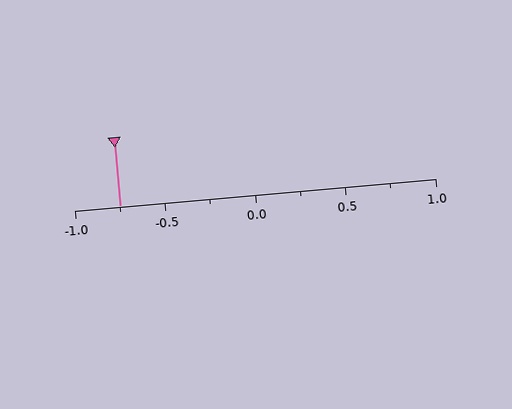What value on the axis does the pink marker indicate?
The marker indicates approximately -0.75.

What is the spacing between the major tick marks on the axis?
The major ticks are spaced 0.5 apart.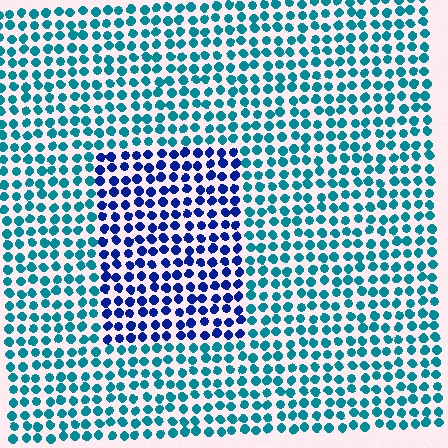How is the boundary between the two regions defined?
The boundary is defined purely by a slight shift in hue (about 44 degrees). Spacing, size, and orientation are identical on both sides.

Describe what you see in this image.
The image is filled with small teal elements in a uniform arrangement. A rectangle-shaped region is visible where the elements are tinted to a slightly different hue, forming a subtle color boundary.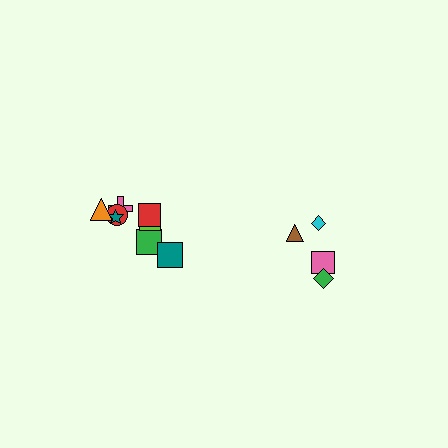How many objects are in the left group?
There are 8 objects.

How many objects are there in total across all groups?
There are 12 objects.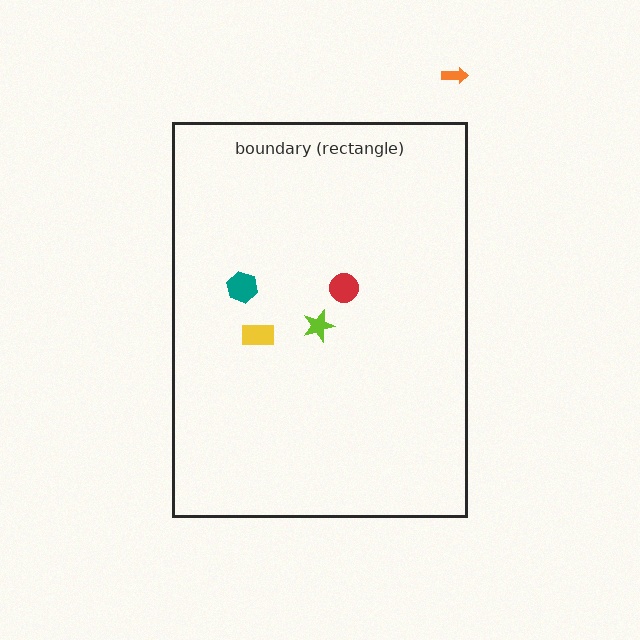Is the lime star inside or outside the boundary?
Inside.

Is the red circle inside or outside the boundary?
Inside.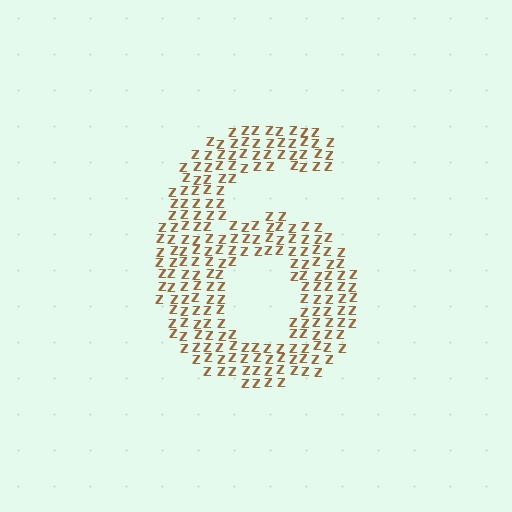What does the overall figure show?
The overall figure shows the digit 6.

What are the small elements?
The small elements are letter Z's.